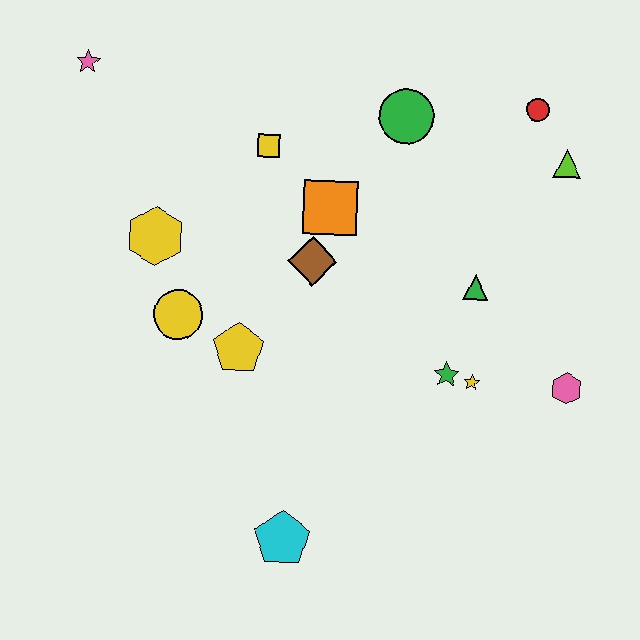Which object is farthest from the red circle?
The cyan pentagon is farthest from the red circle.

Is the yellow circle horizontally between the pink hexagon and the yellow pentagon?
No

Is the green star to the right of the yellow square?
Yes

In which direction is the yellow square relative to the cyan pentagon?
The yellow square is above the cyan pentagon.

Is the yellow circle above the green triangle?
No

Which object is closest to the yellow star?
The green star is closest to the yellow star.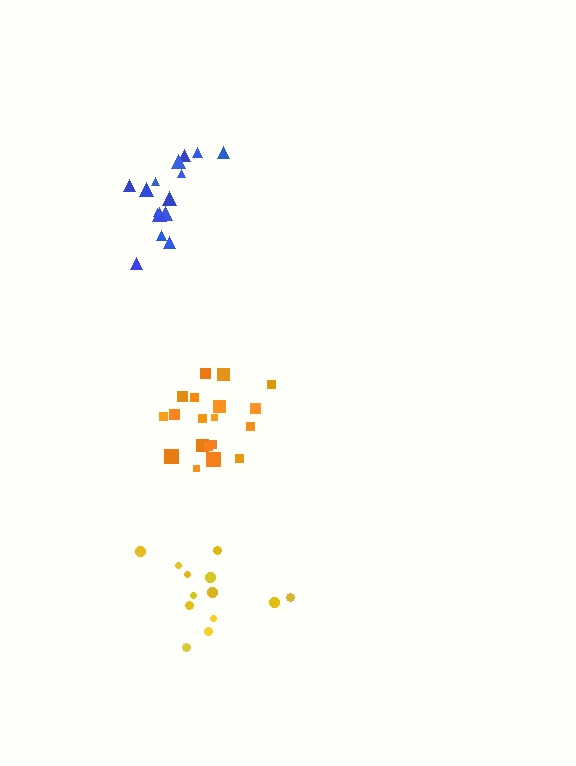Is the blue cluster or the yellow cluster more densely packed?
Yellow.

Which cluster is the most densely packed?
Orange.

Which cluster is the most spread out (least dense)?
Blue.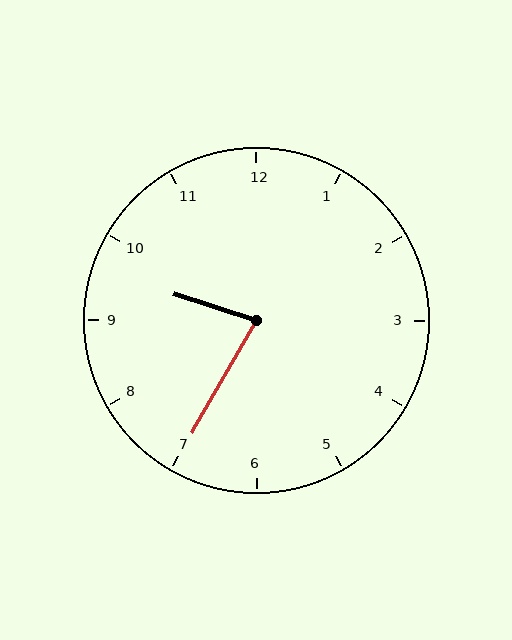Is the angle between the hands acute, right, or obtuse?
It is acute.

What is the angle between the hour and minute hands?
Approximately 78 degrees.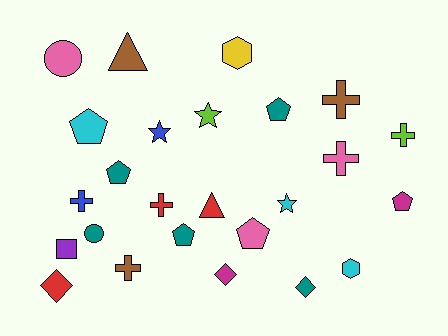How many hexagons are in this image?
There are 2 hexagons.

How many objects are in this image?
There are 25 objects.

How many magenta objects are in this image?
There are 2 magenta objects.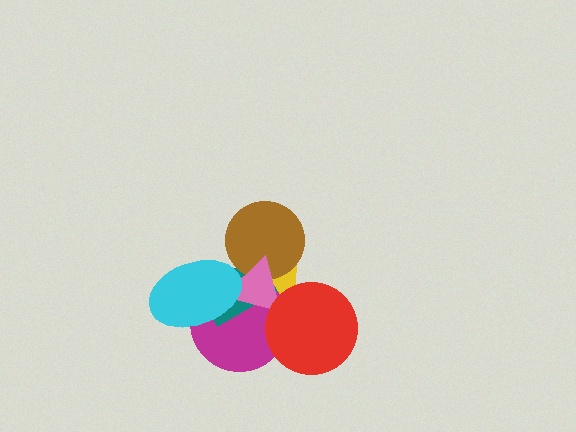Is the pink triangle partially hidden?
Yes, it is partially covered by another shape.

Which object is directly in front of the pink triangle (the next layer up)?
The cyan ellipse is directly in front of the pink triangle.